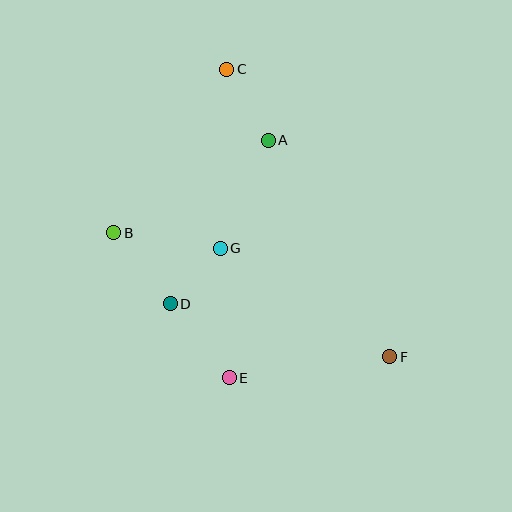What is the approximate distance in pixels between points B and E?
The distance between B and E is approximately 186 pixels.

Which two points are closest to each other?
Points D and G are closest to each other.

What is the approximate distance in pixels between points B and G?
The distance between B and G is approximately 108 pixels.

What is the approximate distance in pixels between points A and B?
The distance between A and B is approximately 180 pixels.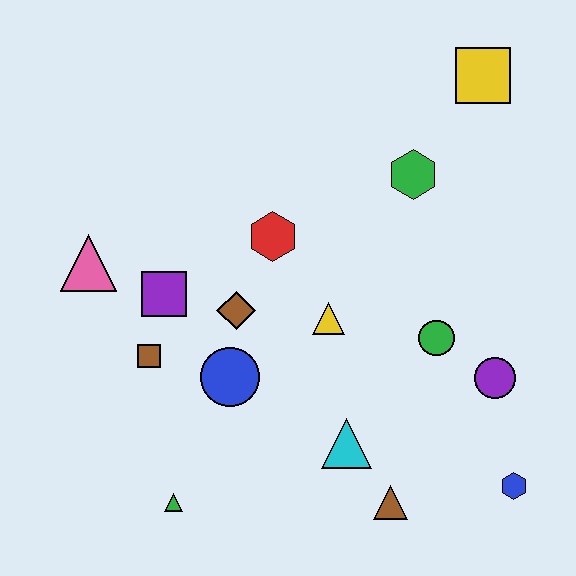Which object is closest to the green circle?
The purple circle is closest to the green circle.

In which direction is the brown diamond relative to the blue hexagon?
The brown diamond is to the left of the blue hexagon.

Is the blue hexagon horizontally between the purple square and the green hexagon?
No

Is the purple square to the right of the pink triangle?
Yes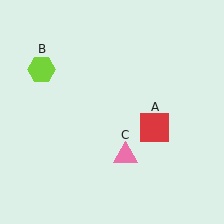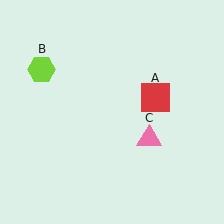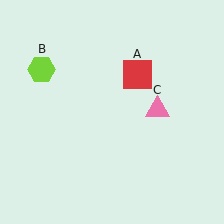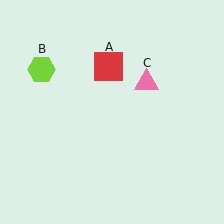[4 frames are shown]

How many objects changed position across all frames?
2 objects changed position: red square (object A), pink triangle (object C).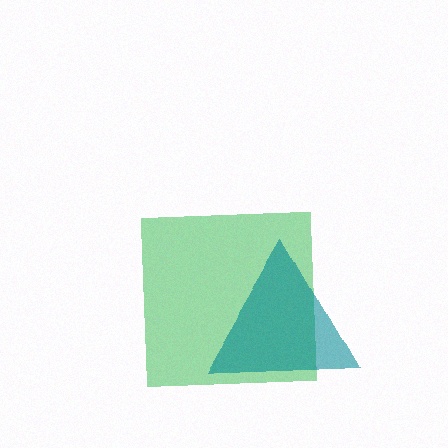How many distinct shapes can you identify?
There are 2 distinct shapes: a green square, a teal triangle.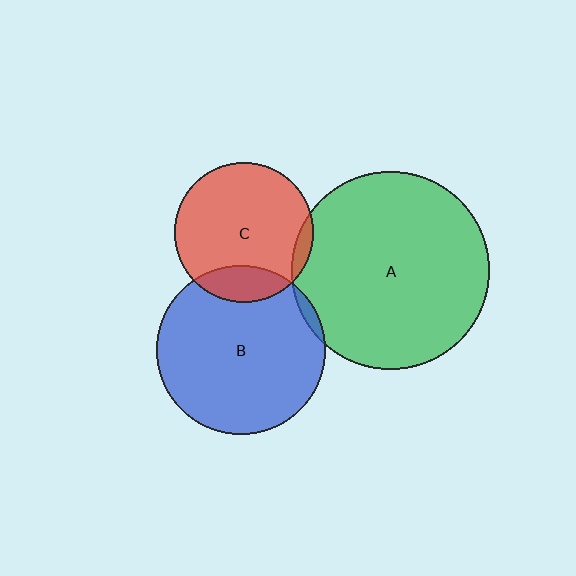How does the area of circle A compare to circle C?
Approximately 2.0 times.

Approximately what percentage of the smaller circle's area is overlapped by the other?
Approximately 5%.